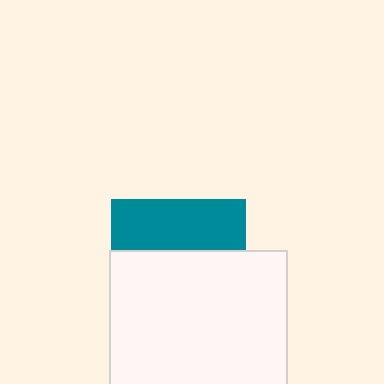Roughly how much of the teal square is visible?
A small part of it is visible (roughly 37%).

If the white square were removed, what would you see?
You would see the complete teal square.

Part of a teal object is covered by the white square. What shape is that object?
It is a square.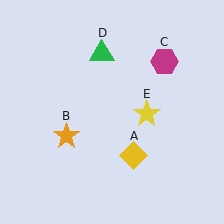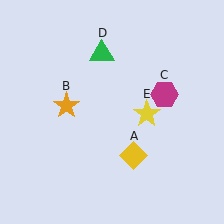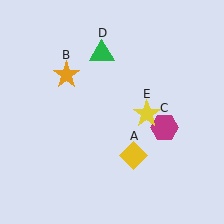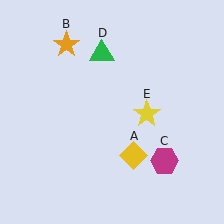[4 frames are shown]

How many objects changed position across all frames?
2 objects changed position: orange star (object B), magenta hexagon (object C).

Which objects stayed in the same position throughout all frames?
Yellow diamond (object A) and green triangle (object D) and yellow star (object E) remained stationary.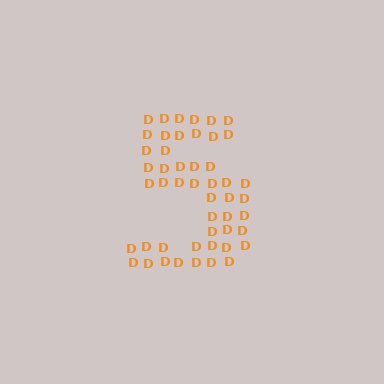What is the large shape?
The large shape is the digit 5.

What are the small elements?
The small elements are letter D's.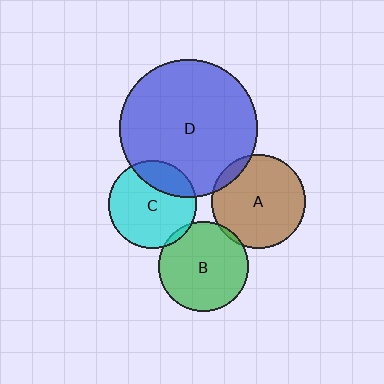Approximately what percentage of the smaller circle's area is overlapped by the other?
Approximately 25%.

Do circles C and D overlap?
Yes.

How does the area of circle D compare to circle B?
Approximately 2.4 times.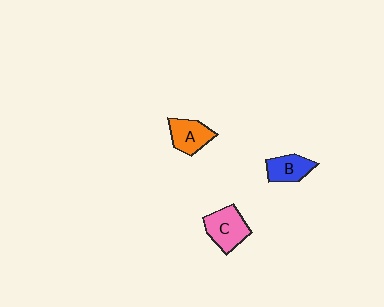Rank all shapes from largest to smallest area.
From largest to smallest: C (pink), A (orange), B (blue).